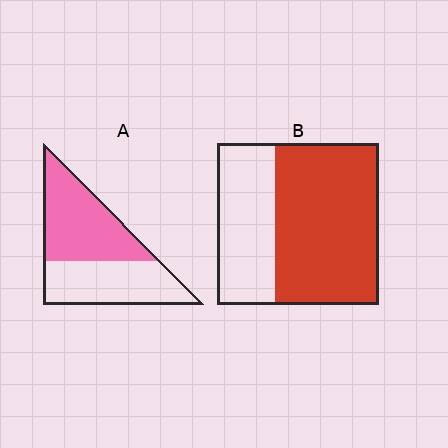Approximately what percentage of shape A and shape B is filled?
A is approximately 55% and B is approximately 65%.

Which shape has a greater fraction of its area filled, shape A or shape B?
Shape B.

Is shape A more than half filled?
Roughly half.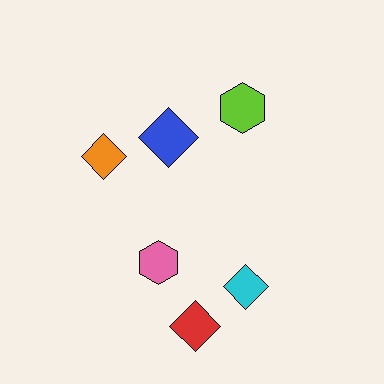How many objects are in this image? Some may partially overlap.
There are 6 objects.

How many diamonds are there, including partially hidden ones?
There are 4 diamonds.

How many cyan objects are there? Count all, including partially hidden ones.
There is 1 cyan object.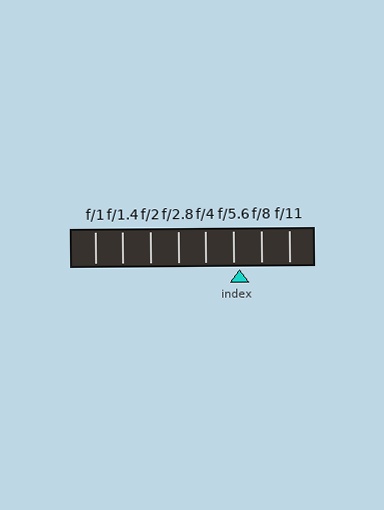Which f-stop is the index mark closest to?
The index mark is closest to f/5.6.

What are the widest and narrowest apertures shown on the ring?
The widest aperture shown is f/1 and the narrowest is f/11.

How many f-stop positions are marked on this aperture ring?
There are 8 f-stop positions marked.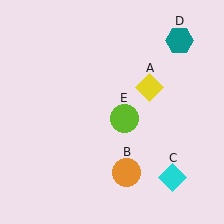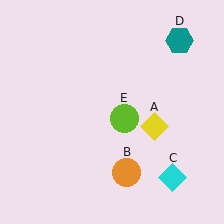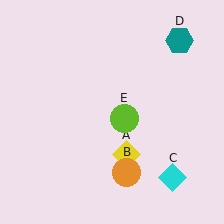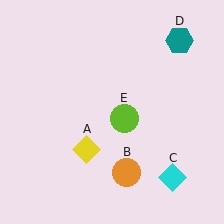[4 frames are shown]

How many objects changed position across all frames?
1 object changed position: yellow diamond (object A).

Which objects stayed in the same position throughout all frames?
Orange circle (object B) and cyan diamond (object C) and teal hexagon (object D) and lime circle (object E) remained stationary.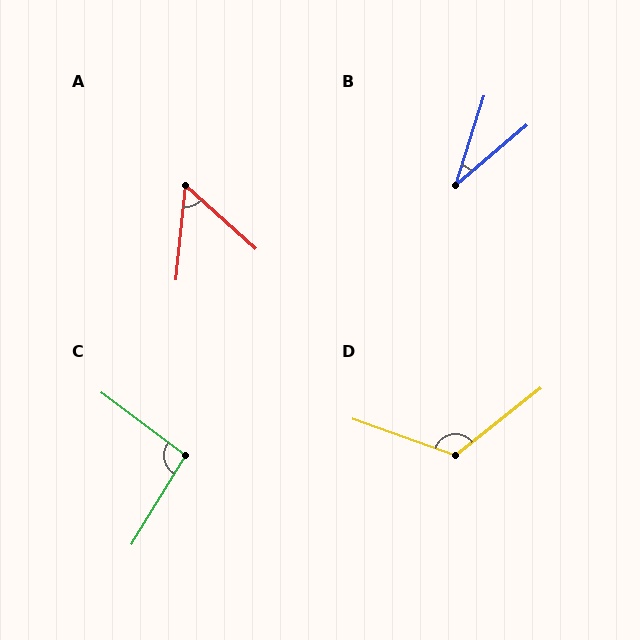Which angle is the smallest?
B, at approximately 32 degrees.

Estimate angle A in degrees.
Approximately 54 degrees.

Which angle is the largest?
D, at approximately 122 degrees.